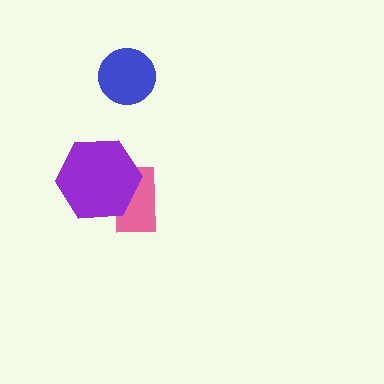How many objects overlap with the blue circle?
0 objects overlap with the blue circle.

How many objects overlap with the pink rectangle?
1 object overlaps with the pink rectangle.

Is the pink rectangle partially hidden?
Yes, it is partially covered by another shape.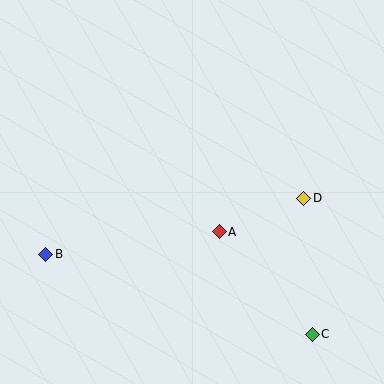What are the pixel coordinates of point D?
Point D is at (304, 198).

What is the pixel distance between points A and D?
The distance between A and D is 91 pixels.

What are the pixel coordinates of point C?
Point C is at (312, 334).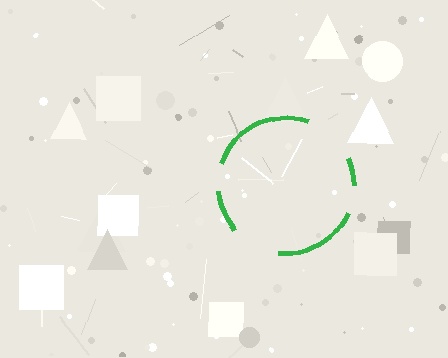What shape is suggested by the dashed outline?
The dashed outline suggests a circle.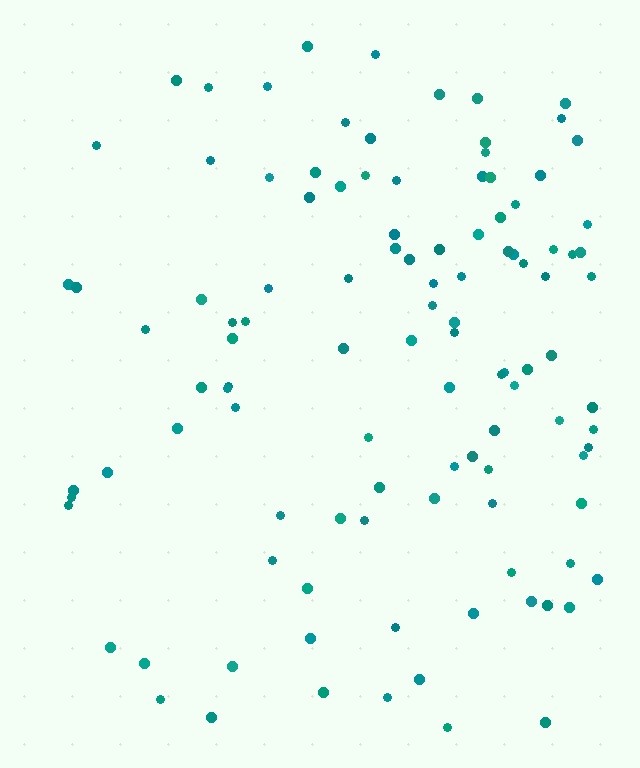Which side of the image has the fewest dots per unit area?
The left.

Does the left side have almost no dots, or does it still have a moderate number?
Still a moderate number, just noticeably fewer than the right.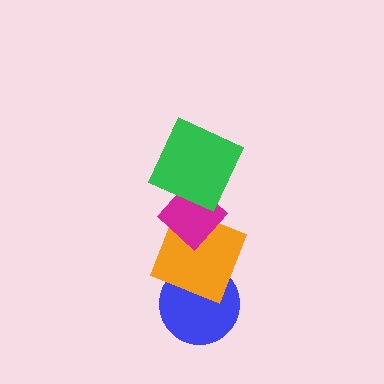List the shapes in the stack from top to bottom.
From top to bottom: the green square, the magenta diamond, the orange square, the blue circle.